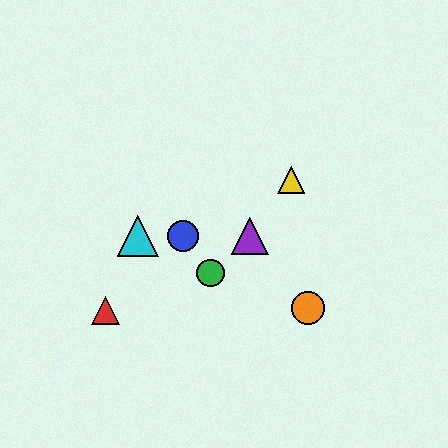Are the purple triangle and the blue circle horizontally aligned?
Yes, both are at y≈236.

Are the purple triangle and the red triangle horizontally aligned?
No, the purple triangle is at y≈236 and the red triangle is at y≈311.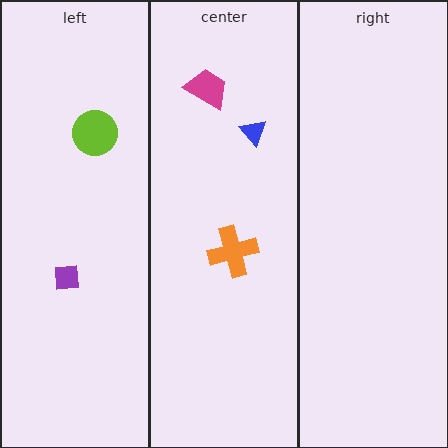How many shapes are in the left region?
2.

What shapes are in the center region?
The blue triangle, the magenta trapezoid, the orange cross.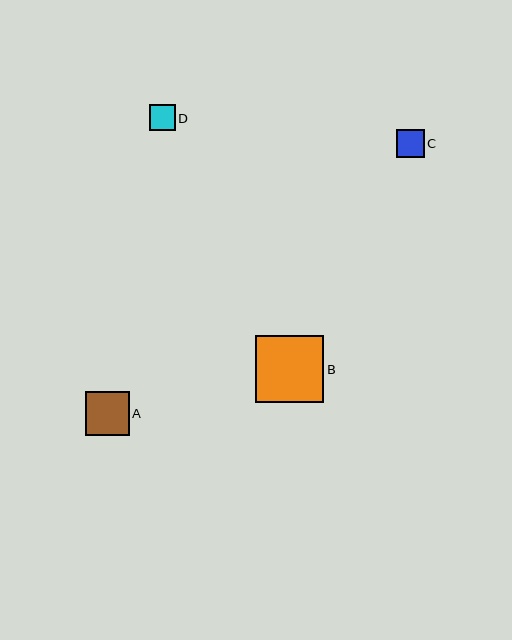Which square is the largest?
Square B is the largest with a size of approximately 68 pixels.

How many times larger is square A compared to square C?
Square A is approximately 1.6 times the size of square C.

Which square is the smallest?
Square D is the smallest with a size of approximately 26 pixels.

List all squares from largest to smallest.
From largest to smallest: B, A, C, D.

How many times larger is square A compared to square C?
Square A is approximately 1.6 times the size of square C.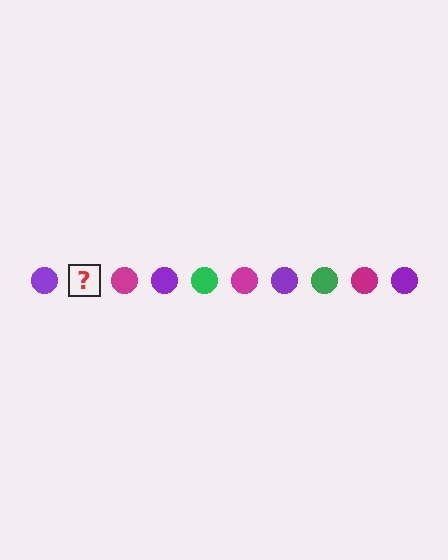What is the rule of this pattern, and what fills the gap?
The rule is that the pattern cycles through purple, green, magenta circles. The gap should be filled with a green circle.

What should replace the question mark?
The question mark should be replaced with a green circle.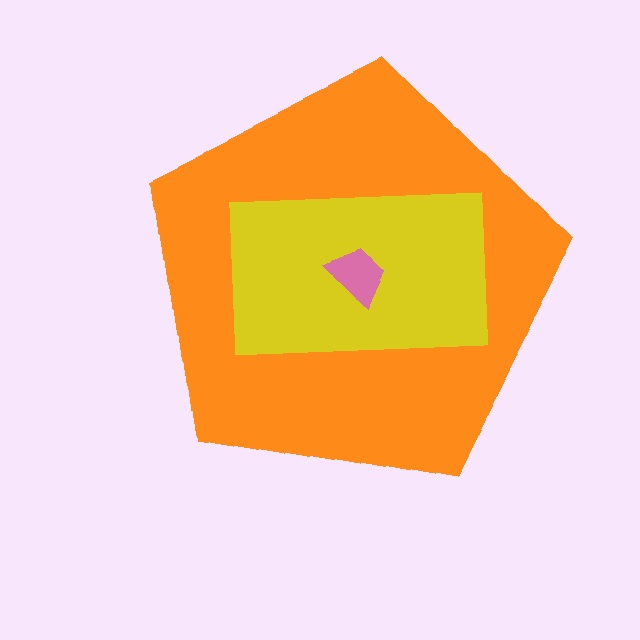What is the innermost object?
The pink trapezoid.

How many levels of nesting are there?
3.